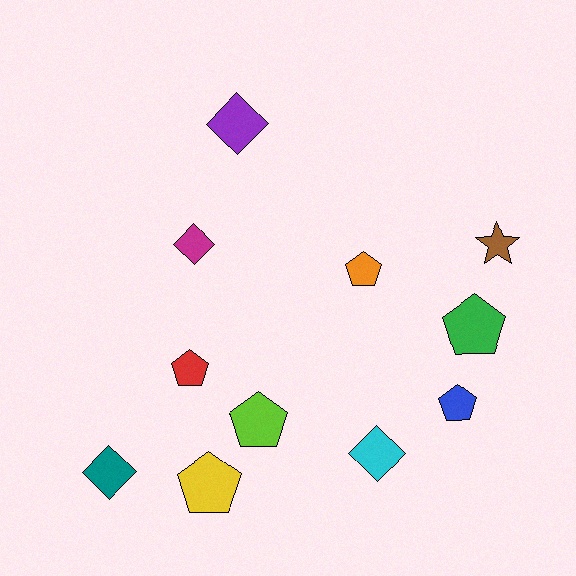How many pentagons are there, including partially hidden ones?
There are 6 pentagons.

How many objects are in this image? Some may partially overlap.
There are 11 objects.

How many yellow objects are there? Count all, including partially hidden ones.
There is 1 yellow object.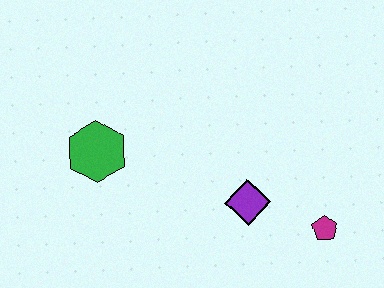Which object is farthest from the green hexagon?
The magenta pentagon is farthest from the green hexagon.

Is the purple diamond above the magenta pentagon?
Yes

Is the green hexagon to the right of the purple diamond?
No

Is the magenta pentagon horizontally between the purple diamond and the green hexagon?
No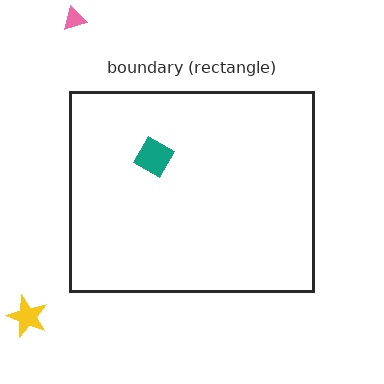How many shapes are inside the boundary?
1 inside, 2 outside.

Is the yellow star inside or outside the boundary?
Outside.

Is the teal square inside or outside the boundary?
Inside.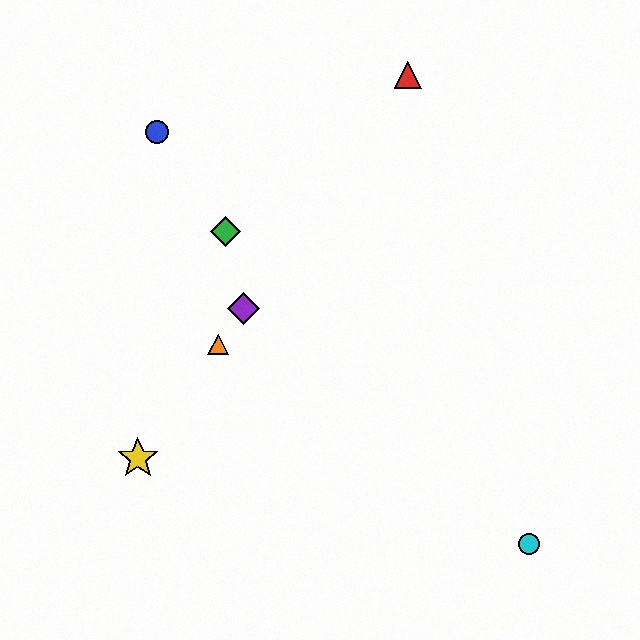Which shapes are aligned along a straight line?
The red triangle, the yellow star, the purple diamond, the orange triangle are aligned along a straight line.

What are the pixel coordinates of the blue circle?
The blue circle is at (157, 132).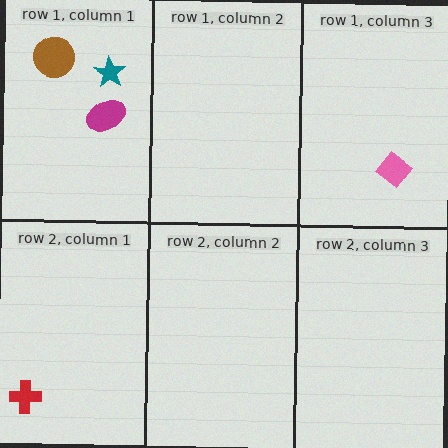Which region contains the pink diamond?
The row 1, column 3 region.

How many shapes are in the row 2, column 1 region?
1.